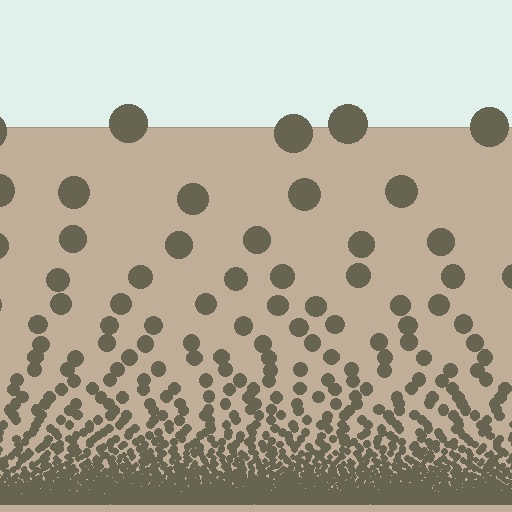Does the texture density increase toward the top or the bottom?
Density increases toward the bottom.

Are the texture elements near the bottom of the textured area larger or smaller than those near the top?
Smaller. The gradient is inverted — elements near the bottom are smaller and denser.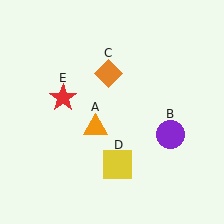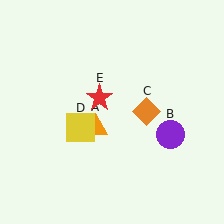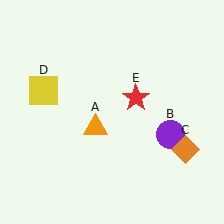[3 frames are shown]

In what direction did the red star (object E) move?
The red star (object E) moved right.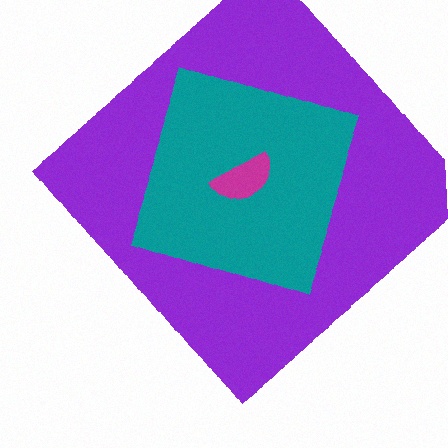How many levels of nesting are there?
3.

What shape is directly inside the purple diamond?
The teal diamond.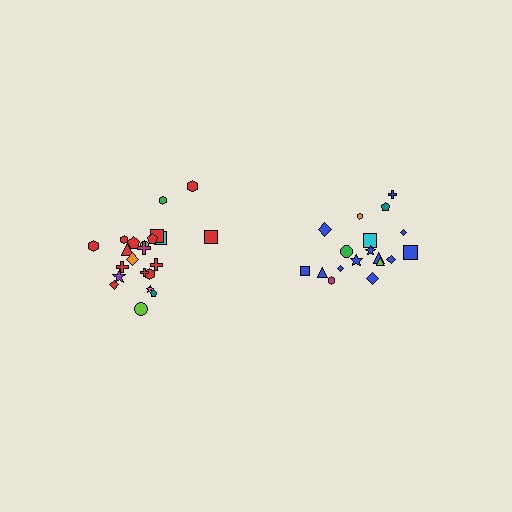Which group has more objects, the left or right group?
The left group.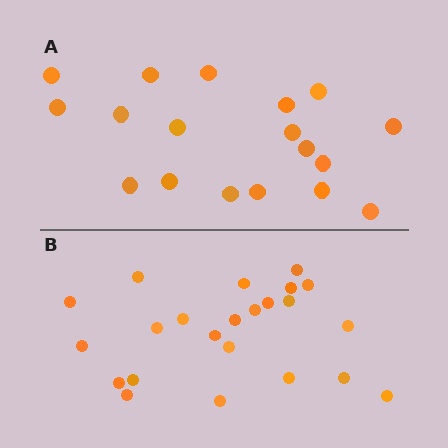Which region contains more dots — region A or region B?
Region B (the bottom region) has more dots.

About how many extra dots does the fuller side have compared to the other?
Region B has about 5 more dots than region A.